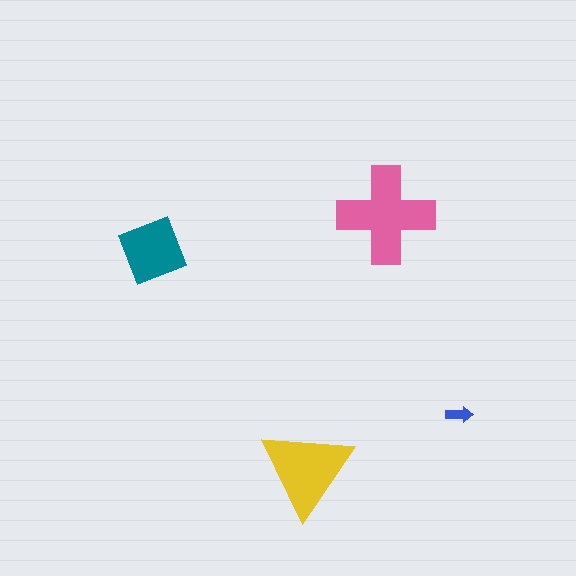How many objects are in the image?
There are 4 objects in the image.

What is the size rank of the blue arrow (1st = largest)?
4th.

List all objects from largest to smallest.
The pink cross, the yellow triangle, the teal diamond, the blue arrow.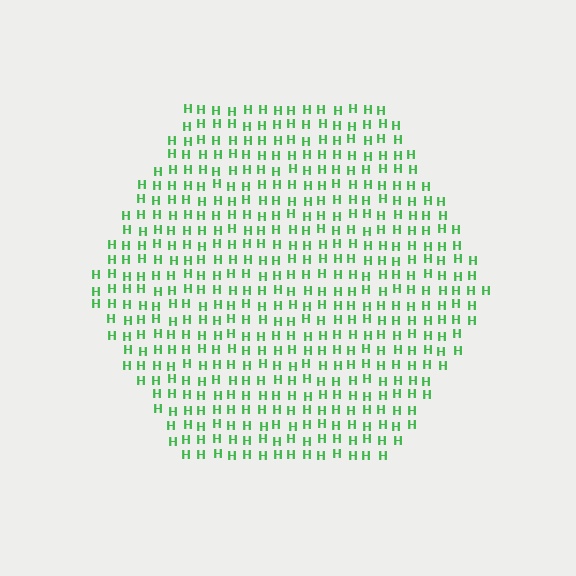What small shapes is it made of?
It is made of small letter H's.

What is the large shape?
The large shape is a hexagon.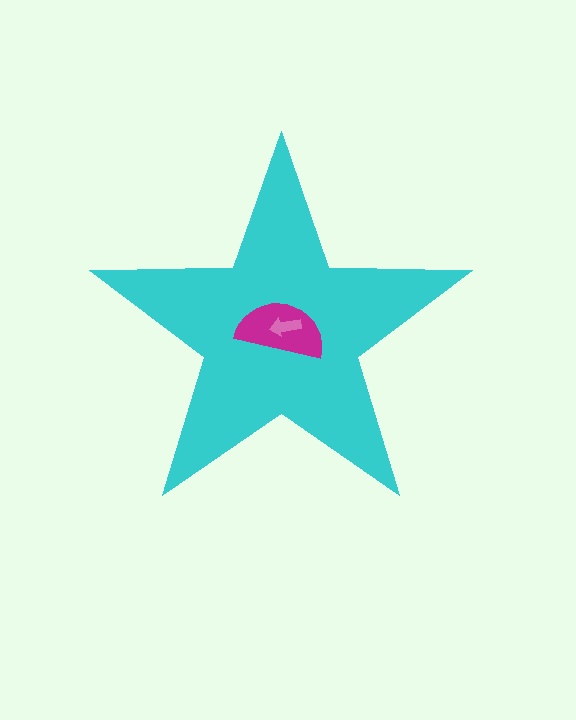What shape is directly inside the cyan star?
The magenta semicircle.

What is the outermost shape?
The cyan star.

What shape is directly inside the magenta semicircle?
The pink arrow.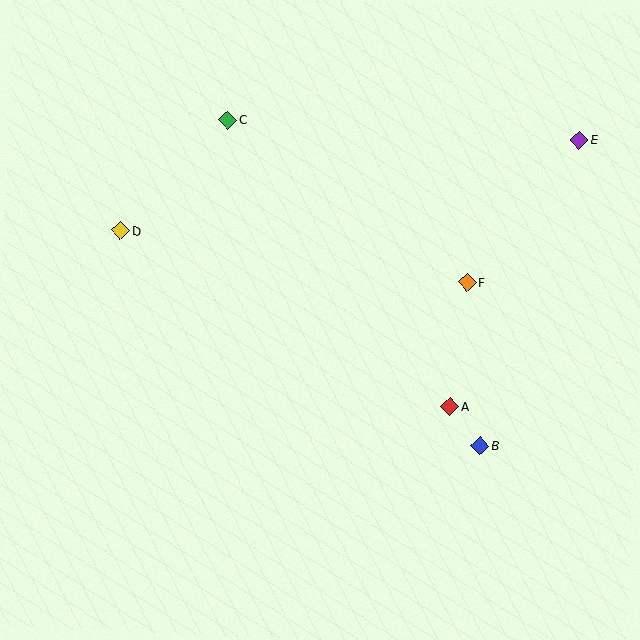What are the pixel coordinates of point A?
Point A is at (450, 406).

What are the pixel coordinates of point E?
Point E is at (579, 140).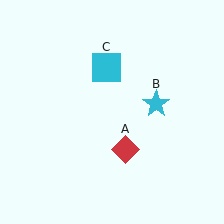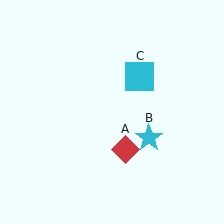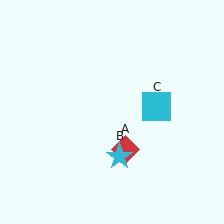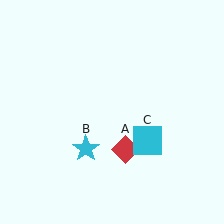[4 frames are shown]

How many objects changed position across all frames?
2 objects changed position: cyan star (object B), cyan square (object C).